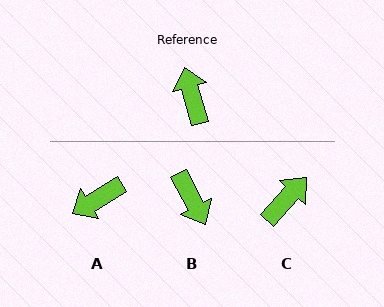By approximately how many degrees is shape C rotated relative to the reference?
Approximately 58 degrees clockwise.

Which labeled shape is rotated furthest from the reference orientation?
B, about 168 degrees away.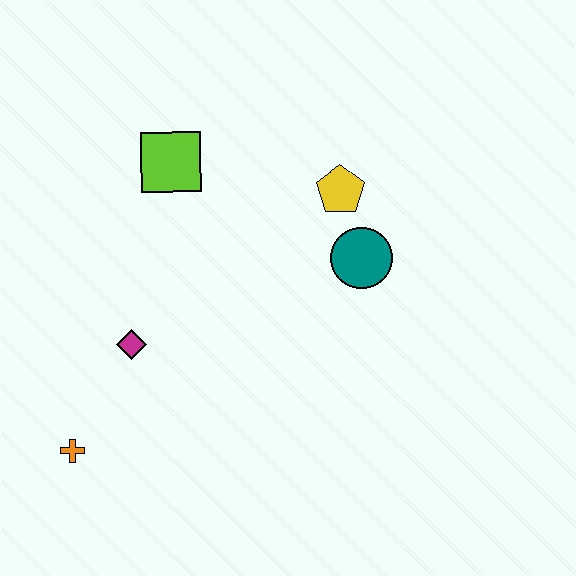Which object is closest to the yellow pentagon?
The teal circle is closest to the yellow pentagon.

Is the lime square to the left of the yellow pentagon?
Yes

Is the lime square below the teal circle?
No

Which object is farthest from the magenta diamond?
The yellow pentagon is farthest from the magenta diamond.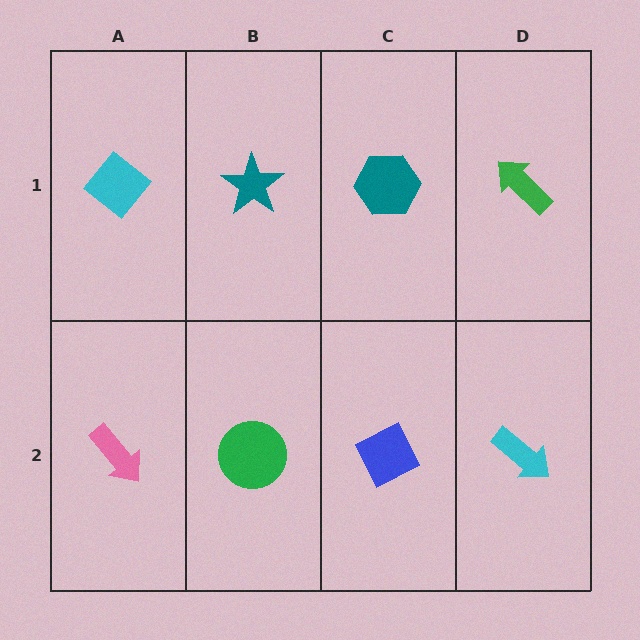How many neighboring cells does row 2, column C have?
3.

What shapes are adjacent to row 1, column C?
A blue diamond (row 2, column C), a teal star (row 1, column B), a green arrow (row 1, column D).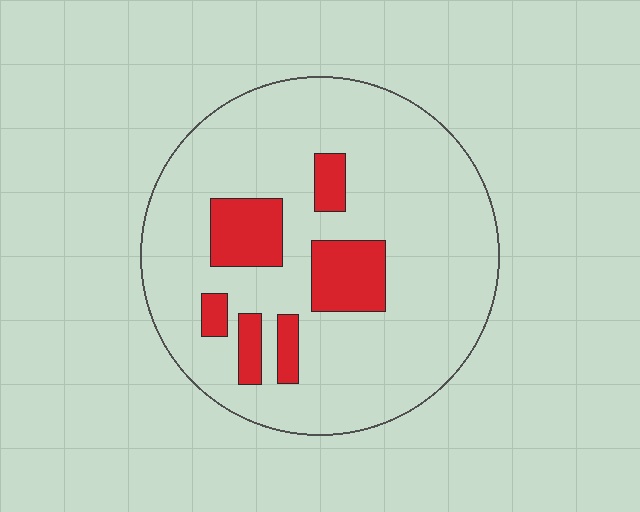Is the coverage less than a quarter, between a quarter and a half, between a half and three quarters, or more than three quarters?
Less than a quarter.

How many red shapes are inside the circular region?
6.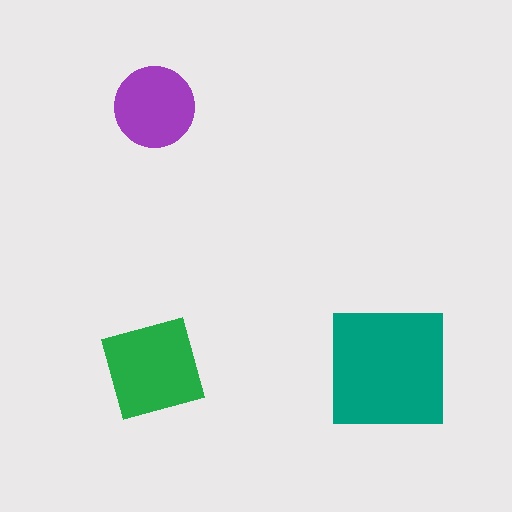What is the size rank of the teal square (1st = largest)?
1st.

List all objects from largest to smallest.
The teal square, the green diamond, the purple circle.